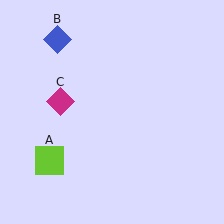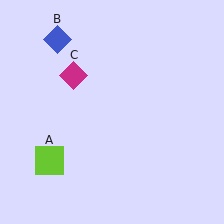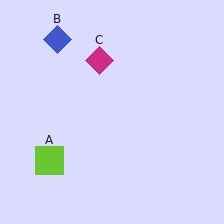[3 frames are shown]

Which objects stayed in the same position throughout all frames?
Lime square (object A) and blue diamond (object B) remained stationary.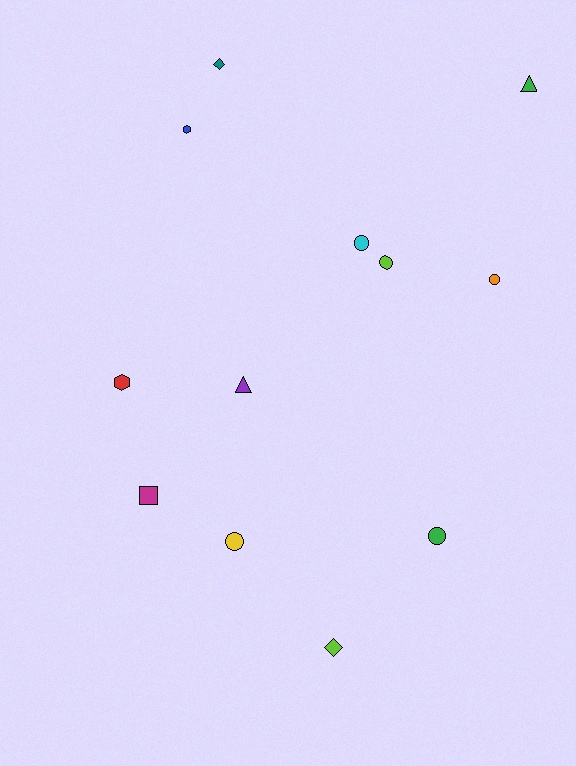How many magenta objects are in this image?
There is 1 magenta object.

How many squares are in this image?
There is 1 square.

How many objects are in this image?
There are 12 objects.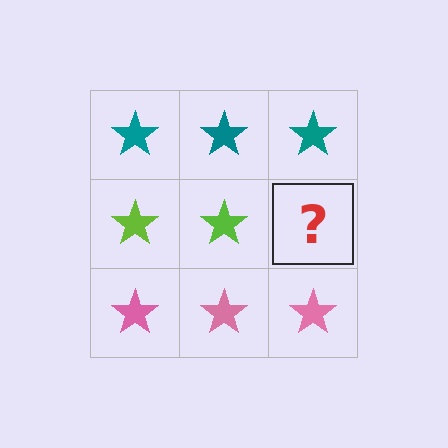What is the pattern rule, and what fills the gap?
The rule is that each row has a consistent color. The gap should be filled with a lime star.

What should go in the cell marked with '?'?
The missing cell should contain a lime star.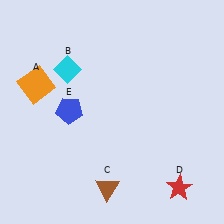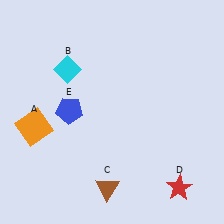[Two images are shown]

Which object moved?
The orange square (A) moved down.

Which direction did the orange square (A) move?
The orange square (A) moved down.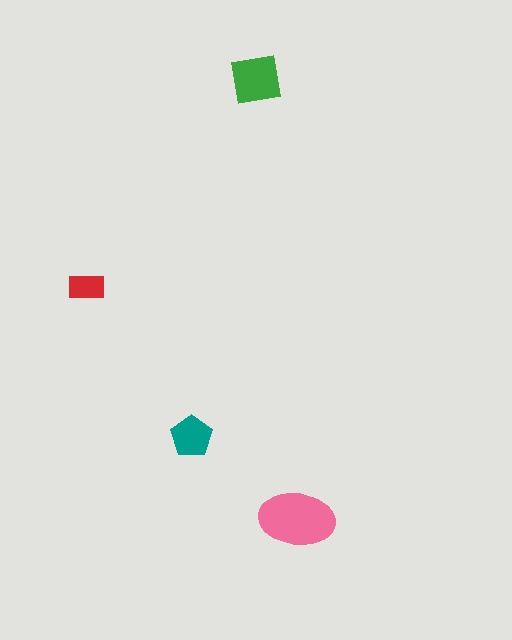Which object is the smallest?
The red rectangle.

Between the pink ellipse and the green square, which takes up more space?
The pink ellipse.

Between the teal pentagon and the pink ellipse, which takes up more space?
The pink ellipse.